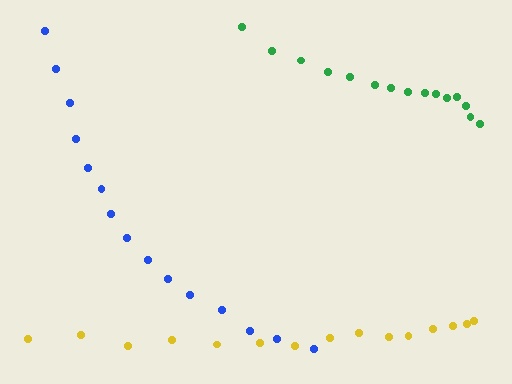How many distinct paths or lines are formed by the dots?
There are 3 distinct paths.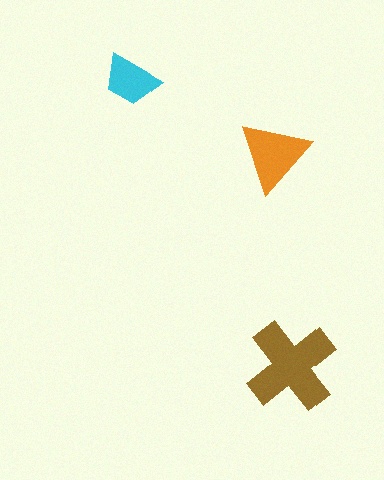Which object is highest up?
The cyan trapezoid is topmost.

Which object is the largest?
The brown cross.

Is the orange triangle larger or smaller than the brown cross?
Smaller.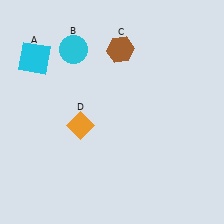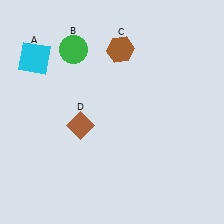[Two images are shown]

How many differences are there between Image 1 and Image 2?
There are 2 differences between the two images.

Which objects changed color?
B changed from cyan to green. D changed from orange to brown.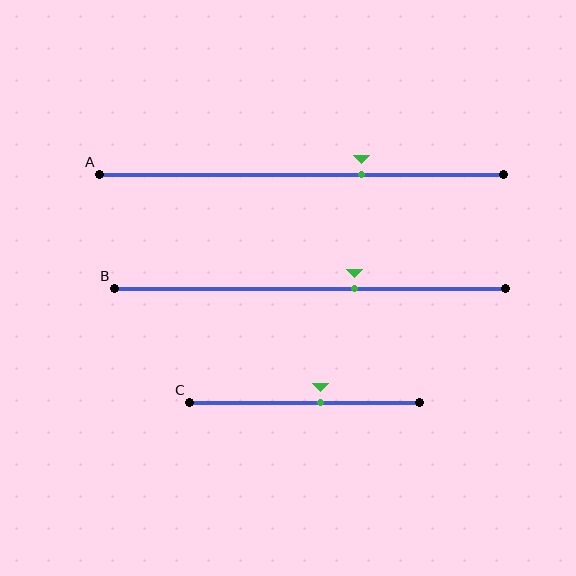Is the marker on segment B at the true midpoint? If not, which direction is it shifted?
No, the marker on segment B is shifted to the right by about 11% of the segment length.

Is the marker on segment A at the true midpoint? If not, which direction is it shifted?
No, the marker on segment A is shifted to the right by about 15% of the segment length.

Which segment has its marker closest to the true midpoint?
Segment C has its marker closest to the true midpoint.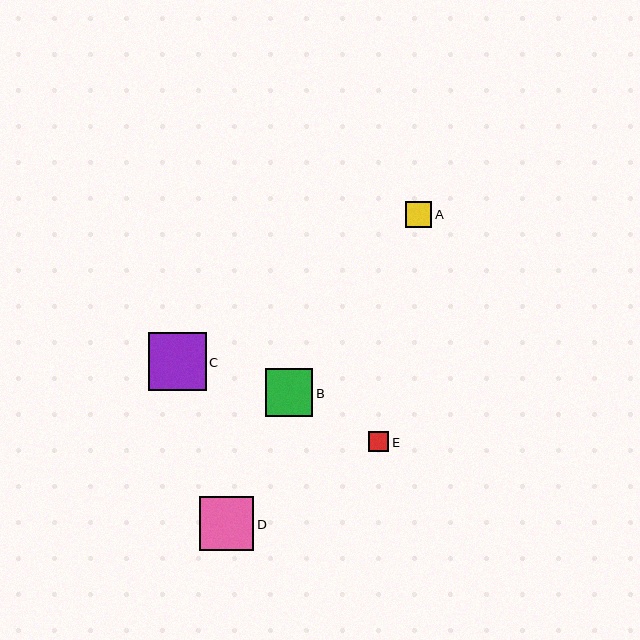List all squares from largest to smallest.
From largest to smallest: C, D, B, A, E.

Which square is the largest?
Square C is the largest with a size of approximately 58 pixels.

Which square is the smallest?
Square E is the smallest with a size of approximately 20 pixels.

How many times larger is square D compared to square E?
Square D is approximately 2.7 times the size of square E.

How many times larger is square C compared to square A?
Square C is approximately 2.2 times the size of square A.